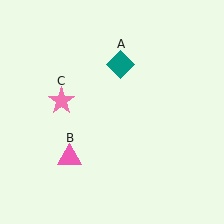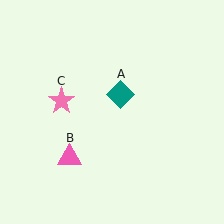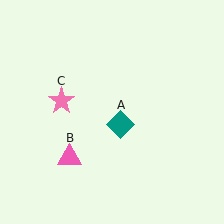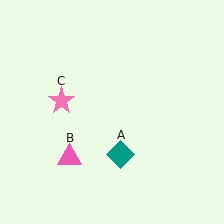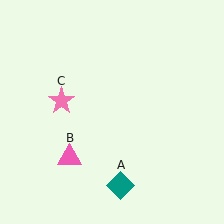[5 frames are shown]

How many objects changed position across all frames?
1 object changed position: teal diamond (object A).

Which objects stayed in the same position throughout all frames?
Pink triangle (object B) and pink star (object C) remained stationary.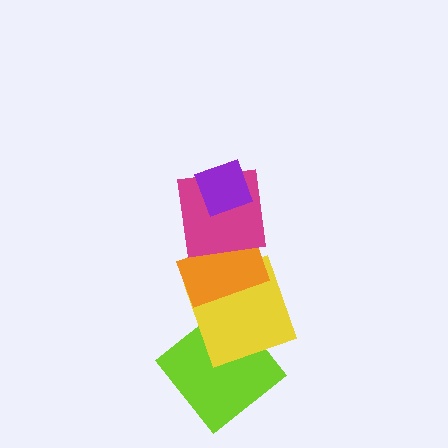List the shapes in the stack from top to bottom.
From top to bottom: the purple diamond, the magenta square, the orange rectangle, the yellow square, the lime diamond.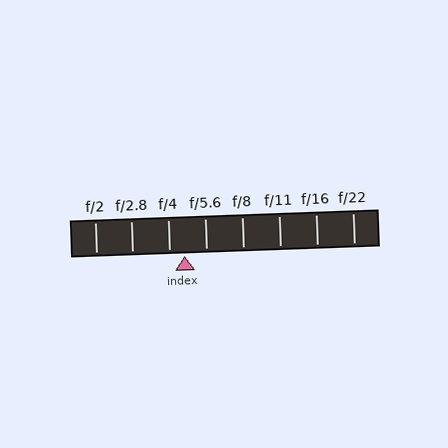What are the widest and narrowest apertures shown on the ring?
The widest aperture shown is f/2 and the narrowest is f/22.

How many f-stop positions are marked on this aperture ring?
There are 8 f-stop positions marked.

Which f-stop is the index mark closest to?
The index mark is closest to f/4.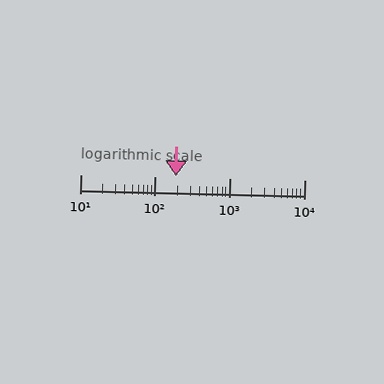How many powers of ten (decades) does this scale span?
The scale spans 3 decades, from 10 to 10000.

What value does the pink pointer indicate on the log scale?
The pointer indicates approximately 190.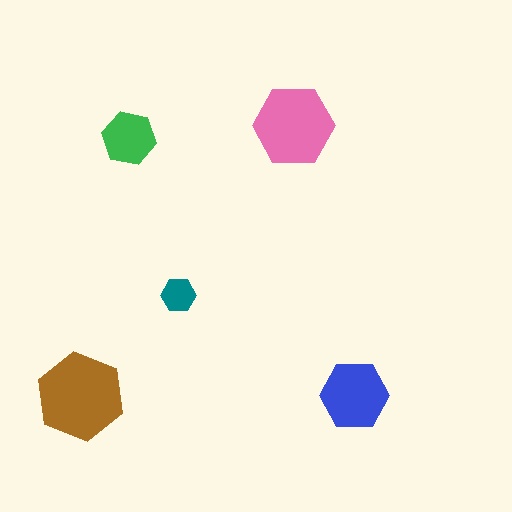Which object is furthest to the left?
The brown hexagon is leftmost.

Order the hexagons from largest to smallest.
the brown one, the pink one, the blue one, the green one, the teal one.